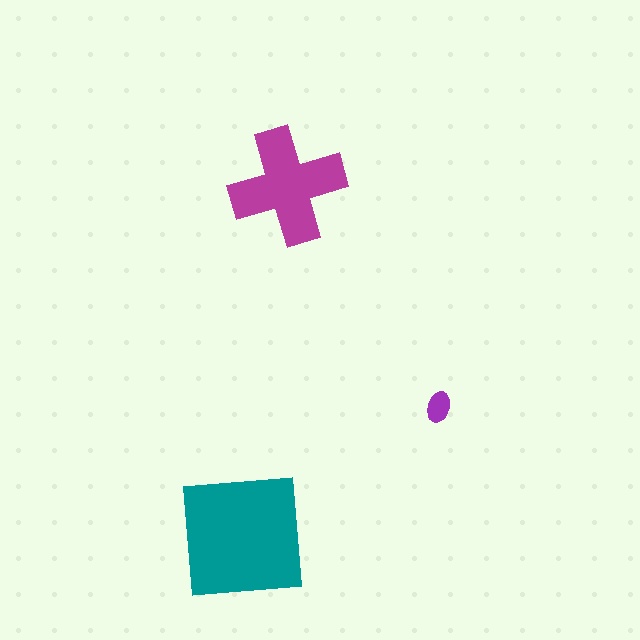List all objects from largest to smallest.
The teal square, the magenta cross, the purple ellipse.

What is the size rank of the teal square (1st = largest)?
1st.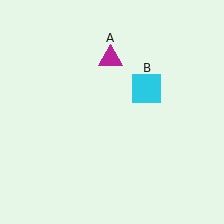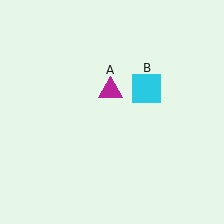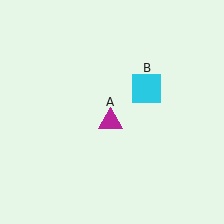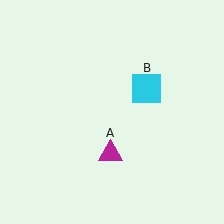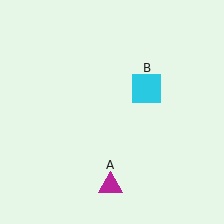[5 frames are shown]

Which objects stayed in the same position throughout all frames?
Cyan square (object B) remained stationary.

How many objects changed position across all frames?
1 object changed position: magenta triangle (object A).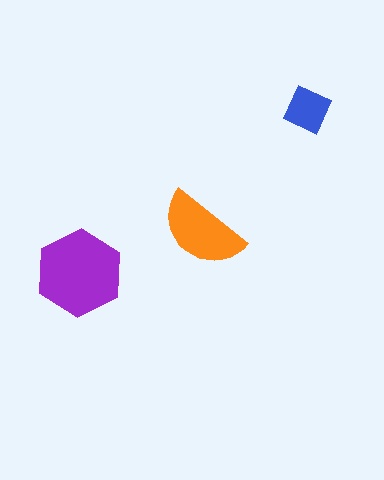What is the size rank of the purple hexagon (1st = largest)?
1st.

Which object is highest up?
The blue diamond is topmost.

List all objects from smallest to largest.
The blue diamond, the orange semicircle, the purple hexagon.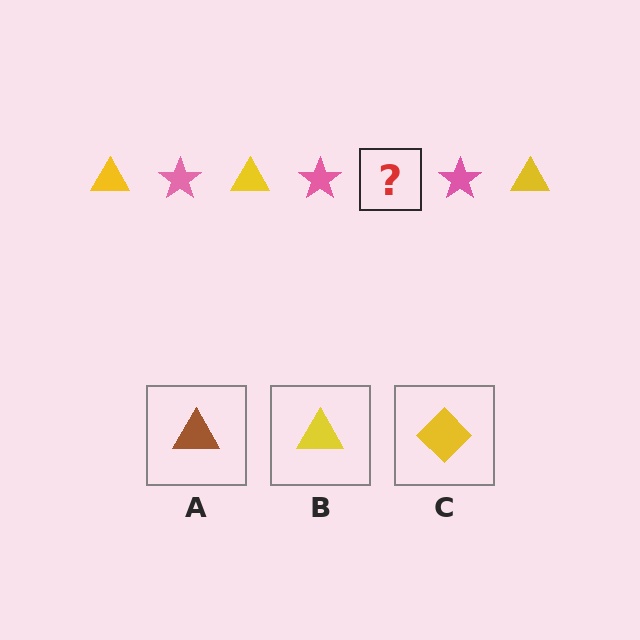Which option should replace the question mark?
Option B.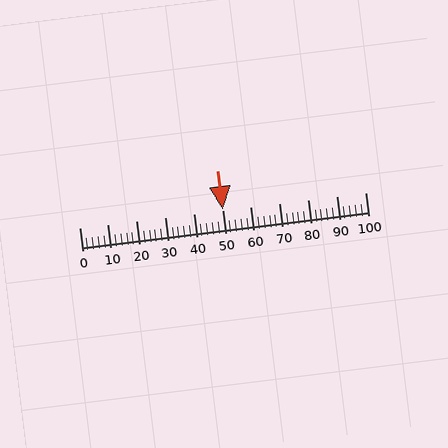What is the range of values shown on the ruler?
The ruler shows values from 0 to 100.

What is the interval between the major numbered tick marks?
The major tick marks are spaced 10 units apart.